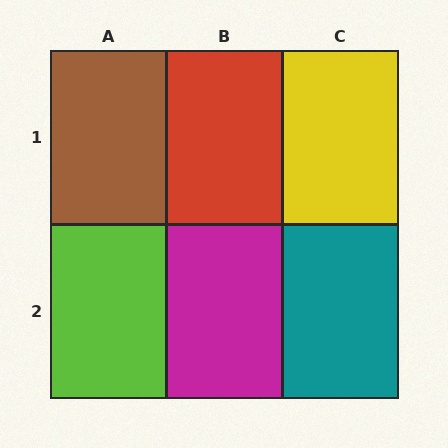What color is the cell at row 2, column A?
Lime.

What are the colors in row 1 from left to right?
Brown, red, yellow.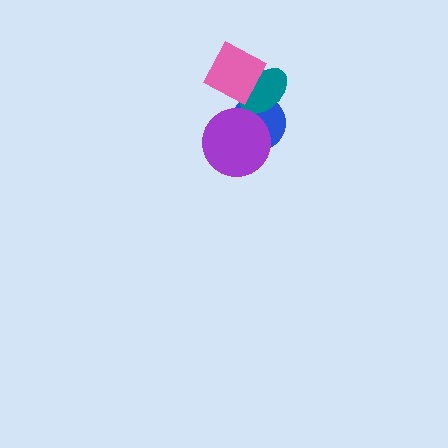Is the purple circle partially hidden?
No, no other shape covers it.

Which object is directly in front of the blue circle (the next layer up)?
The teal ellipse is directly in front of the blue circle.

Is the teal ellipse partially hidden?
Yes, it is partially covered by another shape.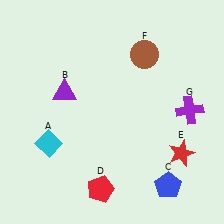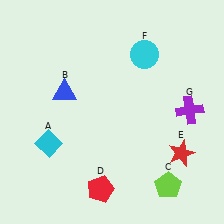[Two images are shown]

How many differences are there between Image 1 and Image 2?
There are 3 differences between the two images.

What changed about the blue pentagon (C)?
In Image 1, C is blue. In Image 2, it changed to lime.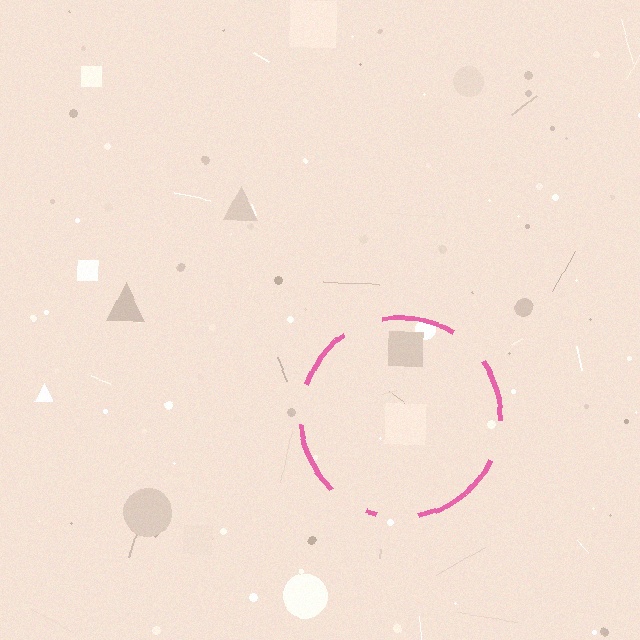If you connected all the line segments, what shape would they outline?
They would outline a circle.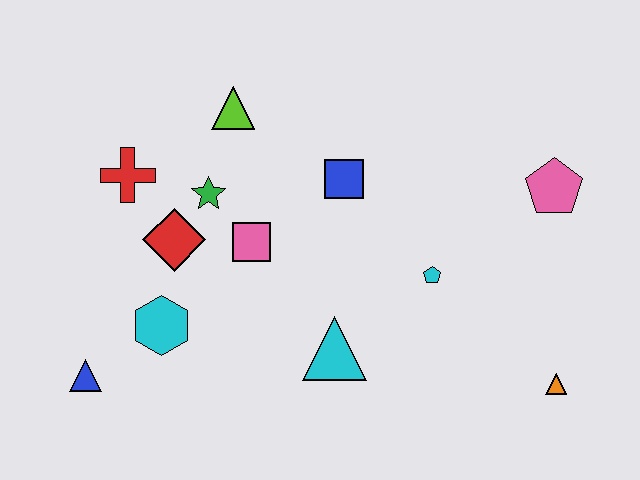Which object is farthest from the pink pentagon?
The blue triangle is farthest from the pink pentagon.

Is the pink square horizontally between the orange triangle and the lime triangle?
Yes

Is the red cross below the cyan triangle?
No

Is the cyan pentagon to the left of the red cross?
No